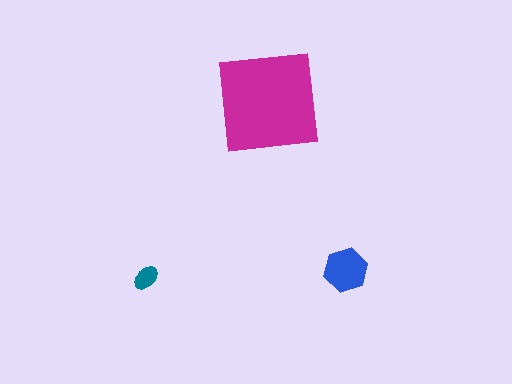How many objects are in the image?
There are 3 objects in the image.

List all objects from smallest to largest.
The teal ellipse, the blue hexagon, the magenta square.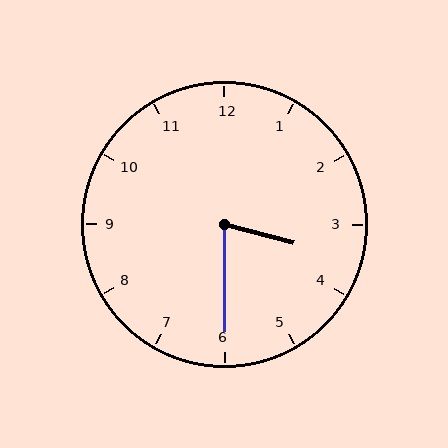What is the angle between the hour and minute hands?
Approximately 75 degrees.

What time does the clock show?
3:30.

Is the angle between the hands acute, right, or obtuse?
It is acute.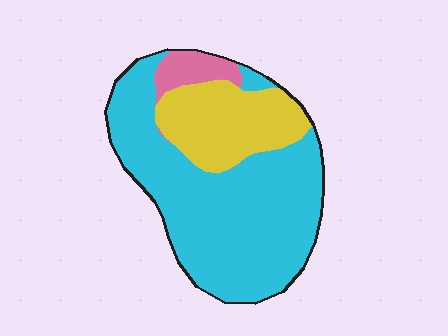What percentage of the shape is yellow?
Yellow takes up between a sixth and a third of the shape.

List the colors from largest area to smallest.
From largest to smallest: cyan, yellow, pink.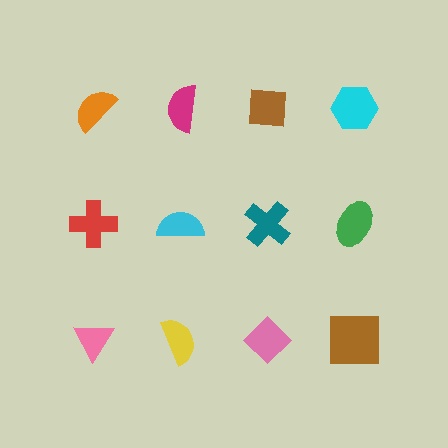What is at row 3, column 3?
A pink diamond.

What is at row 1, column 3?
A brown square.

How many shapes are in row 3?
4 shapes.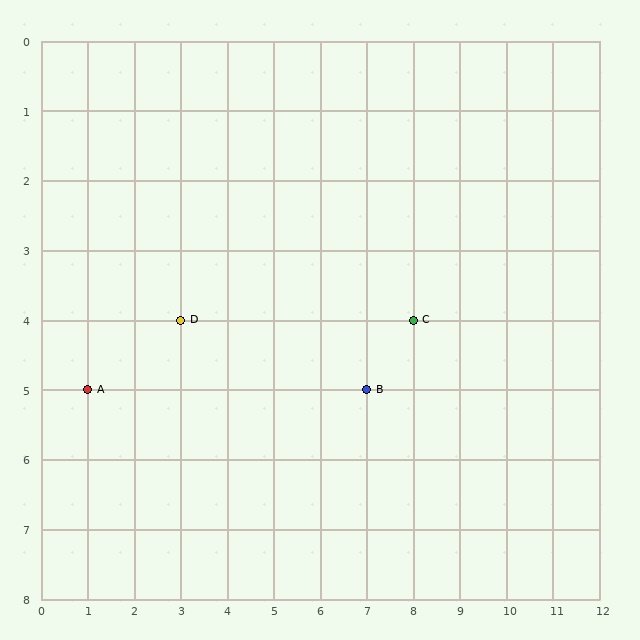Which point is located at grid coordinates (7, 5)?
Point B is at (7, 5).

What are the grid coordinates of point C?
Point C is at grid coordinates (8, 4).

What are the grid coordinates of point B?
Point B is at grid coordinates (7, 5).